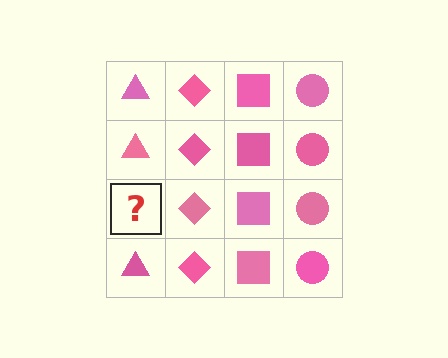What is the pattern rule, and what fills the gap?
The rule is that each column has a consistent shape. The gap should be filled with a pink triangle.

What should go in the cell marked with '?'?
The missing cell should contain a pink triangle.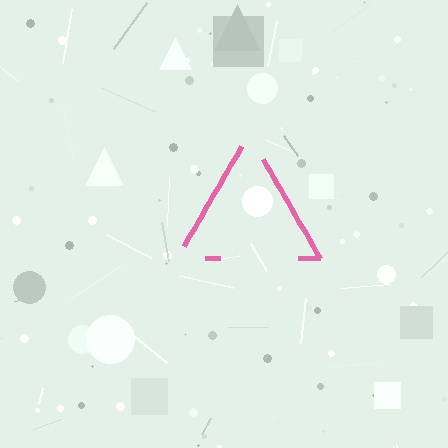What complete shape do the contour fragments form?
The contour fragments form a triangle.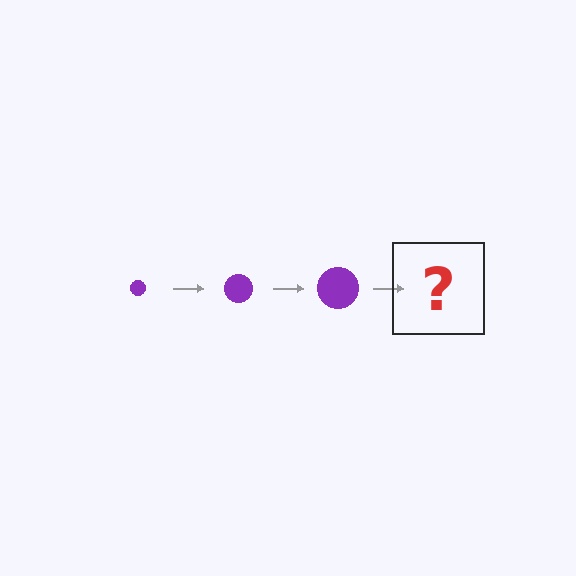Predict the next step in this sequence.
The next step is a purple circle, larger than the previous one.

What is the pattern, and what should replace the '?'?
The pattern is that the circle gets progressively larger each step. The '?' should be a purple circle, larger than the previous one.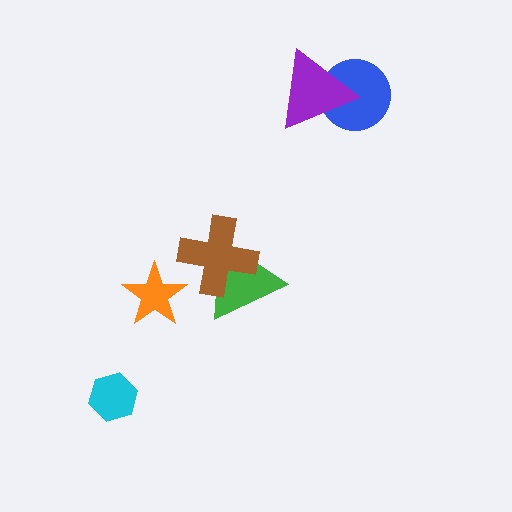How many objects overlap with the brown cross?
1 object overlaps with the brown cross.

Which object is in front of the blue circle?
The purple triangle is in front of the blue circle.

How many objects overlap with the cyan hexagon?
0 objects overlap with the cyan hexagon.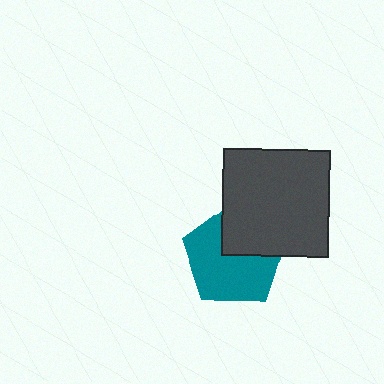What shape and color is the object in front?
The object in front is a dark gray square.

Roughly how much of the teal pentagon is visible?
About half of it is visible (roughly 64%).